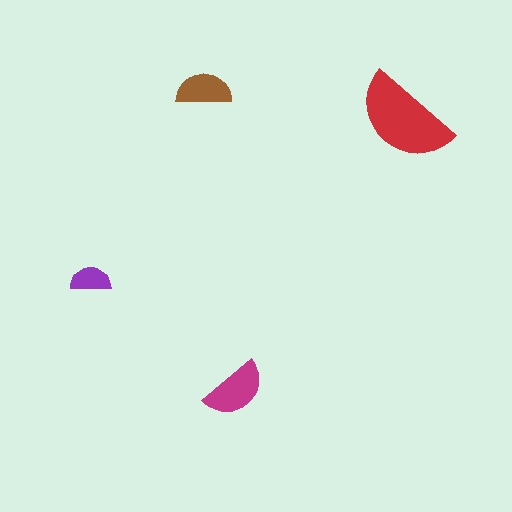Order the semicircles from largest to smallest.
the red one, the magenta one, the brown one, the purple one.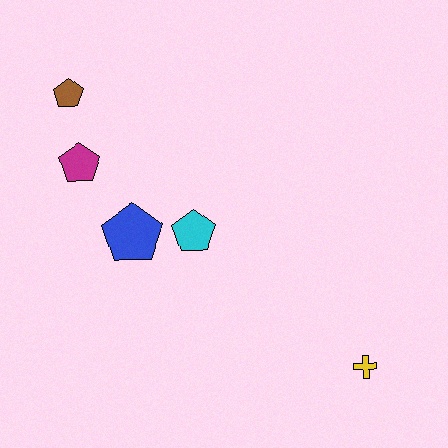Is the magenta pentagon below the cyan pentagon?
No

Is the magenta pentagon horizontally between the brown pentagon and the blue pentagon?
Yes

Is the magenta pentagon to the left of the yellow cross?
Yes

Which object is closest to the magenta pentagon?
The brown pentagon is closest to the magenta pentagon.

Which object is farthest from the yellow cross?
The brown pentagon is farthest from the yellow cross.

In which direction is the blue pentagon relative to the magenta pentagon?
The blue pentagon is below the magenta pentagon.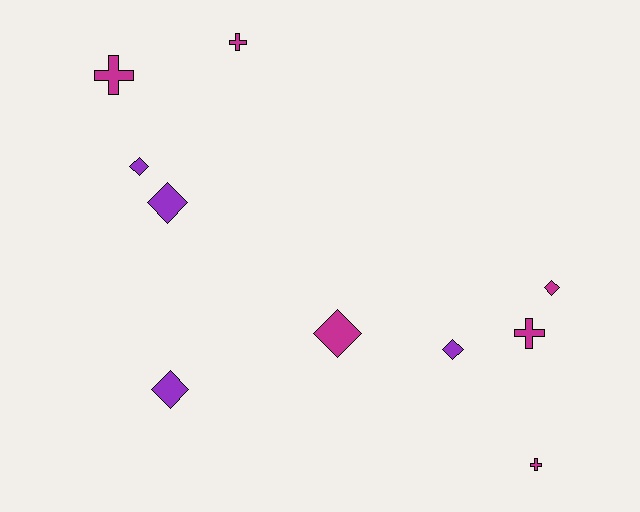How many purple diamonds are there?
There are 4 purple diamonds.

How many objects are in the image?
There are 10 objects.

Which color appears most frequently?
Magenta, with 6 objects.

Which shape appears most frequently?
Diamond, with 6 objects.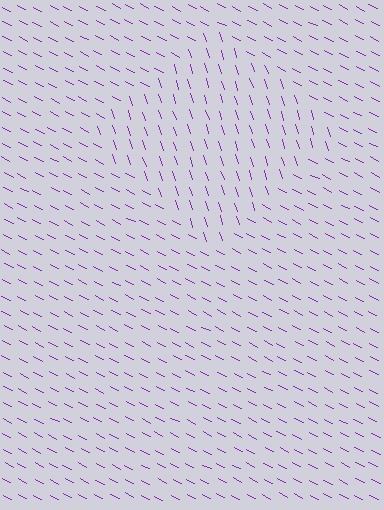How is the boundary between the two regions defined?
The boundary is defined purely by a change in line orientation (approximately 45 degrees difference). All lines are the same color and thickness.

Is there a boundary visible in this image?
Yes, there is a texture boundary formed by a change in line orientation.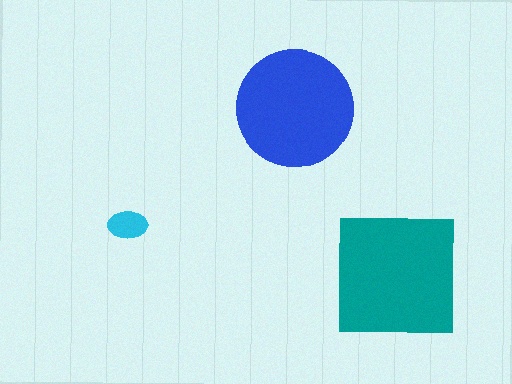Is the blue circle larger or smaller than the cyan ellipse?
Larger.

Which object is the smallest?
The cyan ellipse.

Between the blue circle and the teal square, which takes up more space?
The teal square.